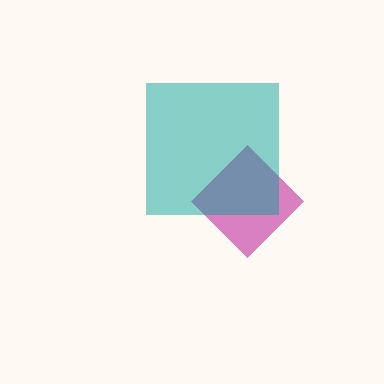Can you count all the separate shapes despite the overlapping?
Yes, there are 2 separate shapes.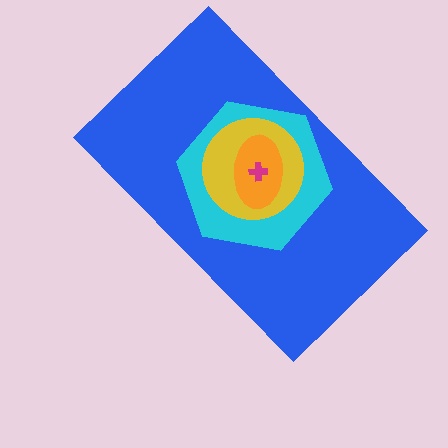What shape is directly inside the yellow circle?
The orange ellipse.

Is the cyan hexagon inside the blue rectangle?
Yes.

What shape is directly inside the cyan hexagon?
The yellow circle.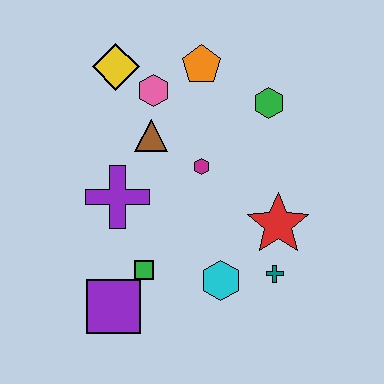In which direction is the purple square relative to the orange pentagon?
The purple square is below the orange pentagon.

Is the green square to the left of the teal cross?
Yes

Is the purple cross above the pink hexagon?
No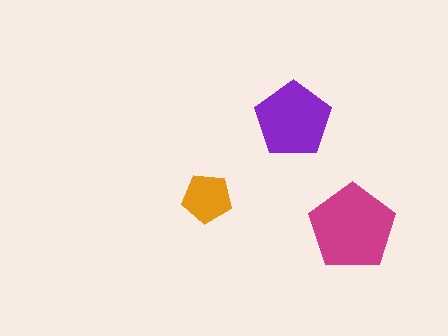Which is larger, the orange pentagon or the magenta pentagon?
The magenta one.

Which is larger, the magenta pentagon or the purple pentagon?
The magenta one.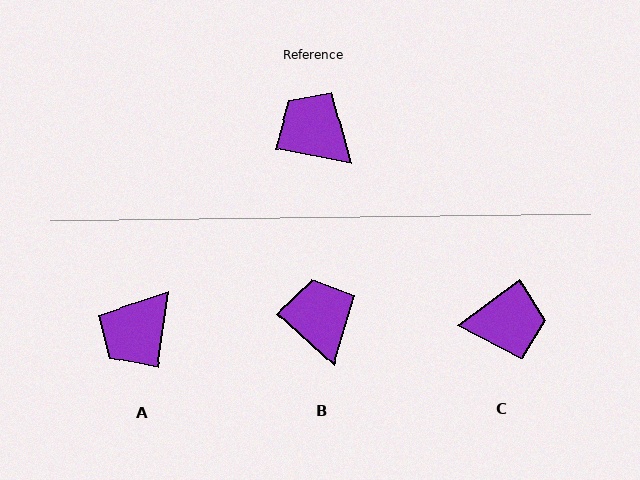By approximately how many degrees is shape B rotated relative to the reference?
Approximately 32 degrees clockwise.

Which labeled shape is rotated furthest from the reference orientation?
C, about 132 degrees away.